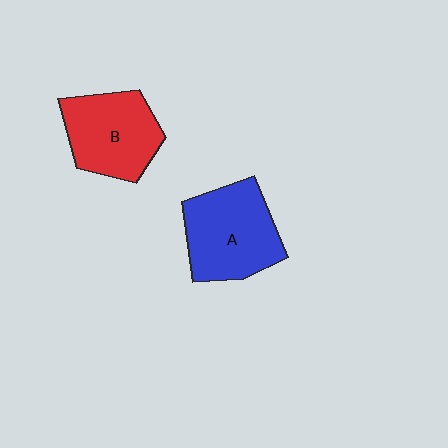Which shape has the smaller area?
Shape B (red).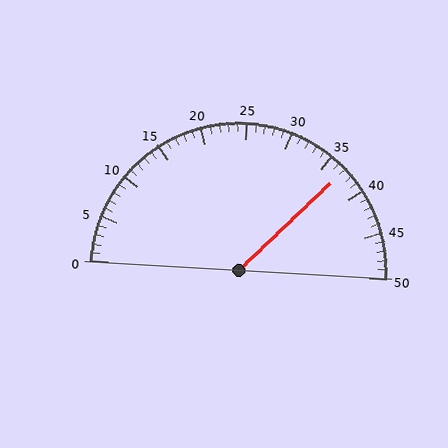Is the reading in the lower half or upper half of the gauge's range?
The reading is in the upper half of the range (0 to 50).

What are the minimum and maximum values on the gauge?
The gauge ranges from 0 to 50.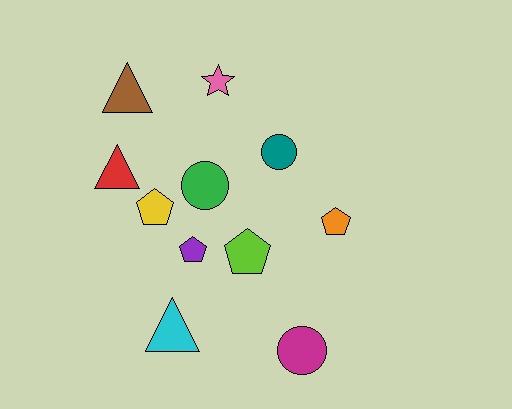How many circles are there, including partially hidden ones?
There are 3 circles.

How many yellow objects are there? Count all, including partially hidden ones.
There is 1 yellow object.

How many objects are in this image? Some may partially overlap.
There are 11 objects.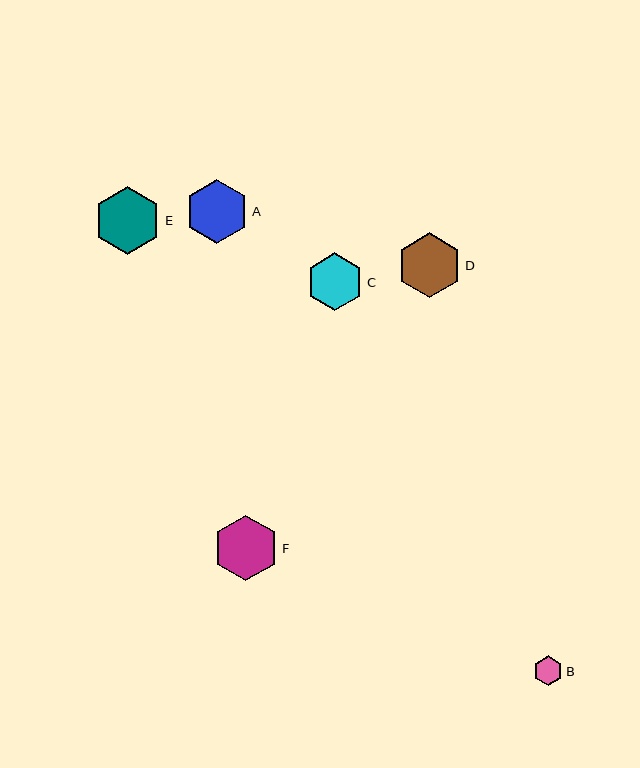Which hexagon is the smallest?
Hexagon B is the smallest with a size of approximately 30 pixels.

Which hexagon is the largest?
Hexagon E is the largest with a size of approximately 68 pixels.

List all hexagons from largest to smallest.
From largest to smallest: E, F, D, A, C, B.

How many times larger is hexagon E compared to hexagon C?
Hexagon E is approximately 1.2 times the size of hexagon C.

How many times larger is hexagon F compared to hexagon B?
Hexagon F is approximately 2.2 times the size of hexagon B.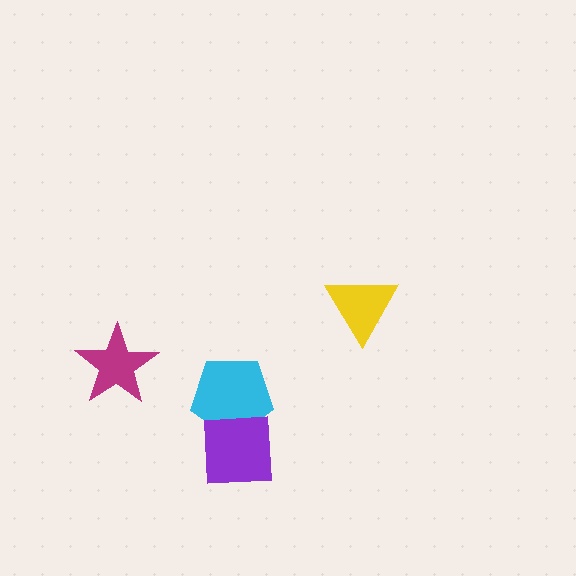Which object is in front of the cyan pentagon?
The purple square is in front of the cyan pentagon.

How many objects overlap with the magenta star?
0 objects overlap with the magenta star.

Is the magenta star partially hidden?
No, no other shape covers it.